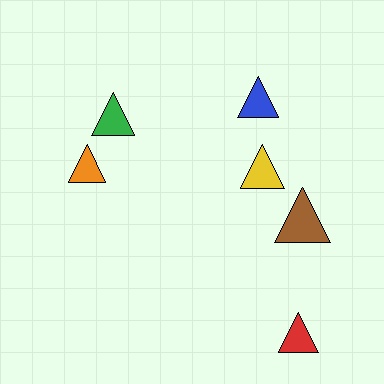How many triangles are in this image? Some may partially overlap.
There are 6 triangles.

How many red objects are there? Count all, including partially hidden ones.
There is 1 red object.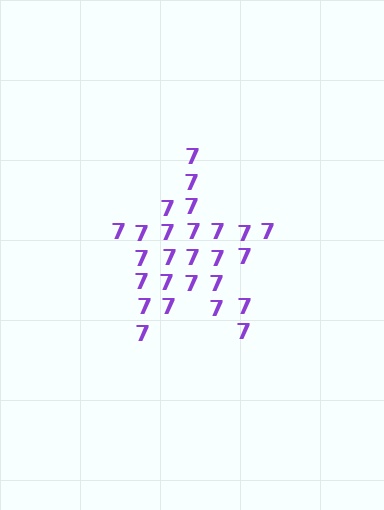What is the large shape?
The large shape is a star.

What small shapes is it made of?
It is made of small digit 7's.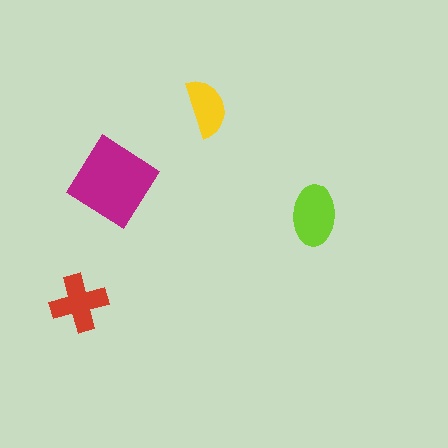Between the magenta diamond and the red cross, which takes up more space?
The magenta diamond.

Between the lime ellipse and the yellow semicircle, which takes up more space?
The lime ellipse.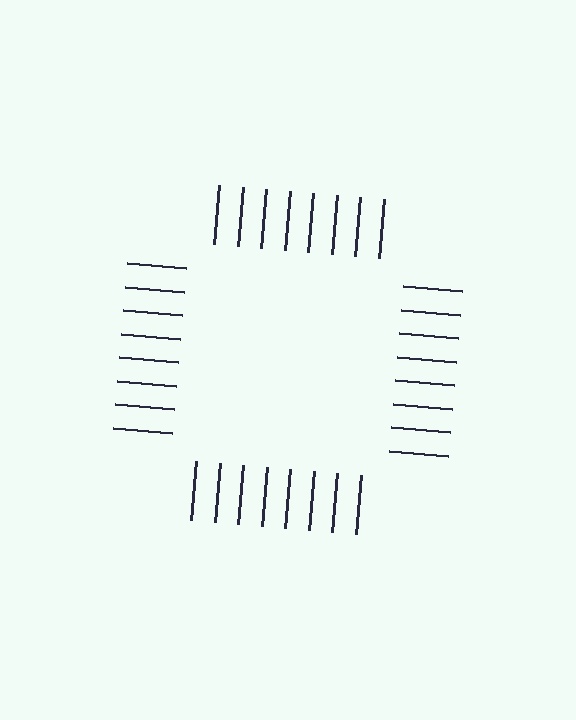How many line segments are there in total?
32 — 8 along each of the 4 edges.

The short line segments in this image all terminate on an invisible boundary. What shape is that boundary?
An illusory square — the line segments terminate on its edges but no continuous stroke is drawn.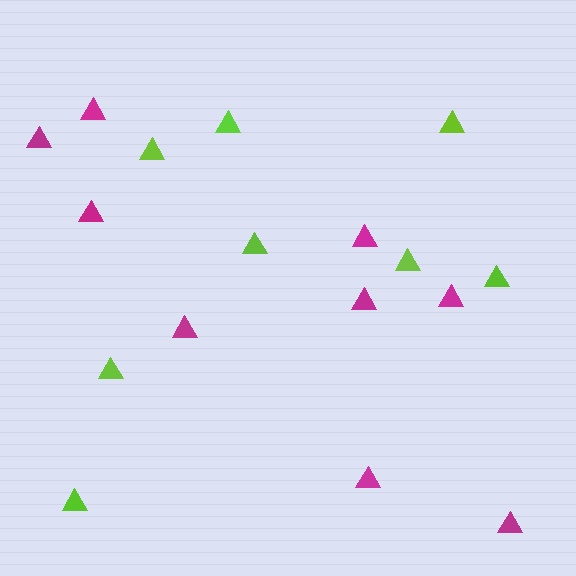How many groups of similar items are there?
There are 2 groups: one group of lime triangles (8) and one group of magenta triangles (9).